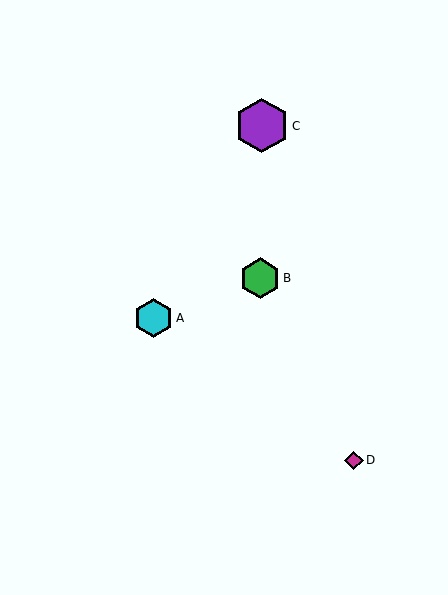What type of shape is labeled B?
Shape B is a green hexagon.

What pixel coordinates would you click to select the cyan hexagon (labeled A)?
Click at (153, 318) to select the cyan hexagon A.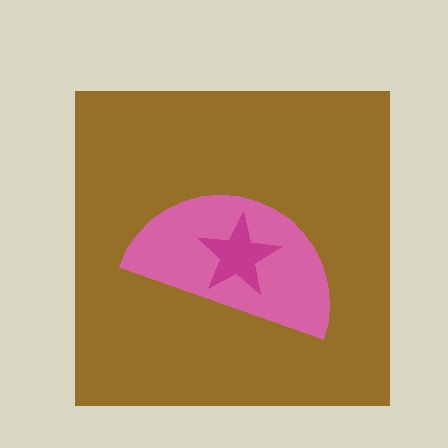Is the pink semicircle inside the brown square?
Yes.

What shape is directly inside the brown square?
The pink semicircle.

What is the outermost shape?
The brown square.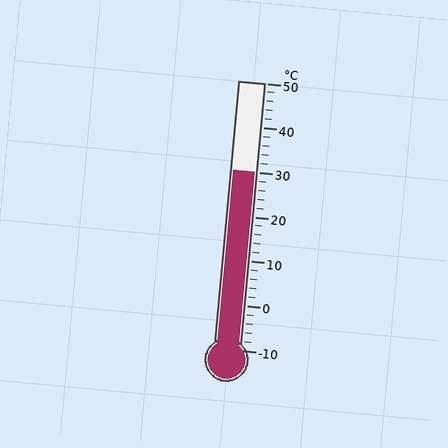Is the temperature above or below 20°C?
The temperature is above 20°C.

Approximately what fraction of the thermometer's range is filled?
The thermometer is filled to approximately 65% of its range.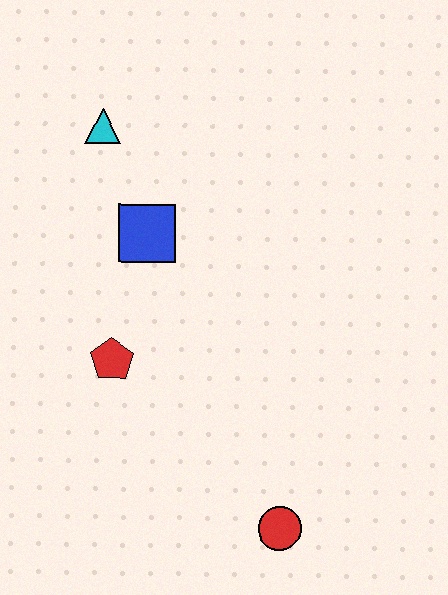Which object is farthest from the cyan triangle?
The red circle is farthest from the cyan triangle.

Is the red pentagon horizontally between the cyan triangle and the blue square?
Yes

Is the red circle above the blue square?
No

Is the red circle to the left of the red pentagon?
No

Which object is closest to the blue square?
The cyan triangle is closest to the blue square.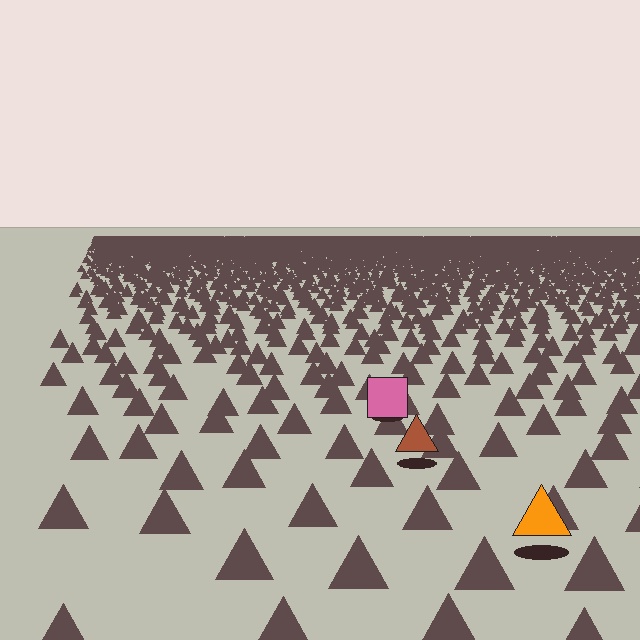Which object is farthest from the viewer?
The pink square is farthest from the viewer. It appears smaller and the ground texture around it is denser.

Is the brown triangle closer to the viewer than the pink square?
Yes. The brown triangle is closer — you can tell from the texture gradient: the ground texture is coarser near it.